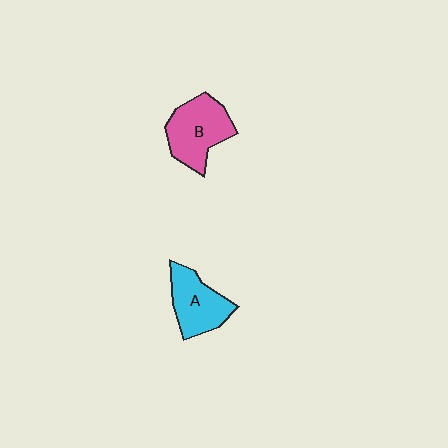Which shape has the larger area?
Shape B (pink).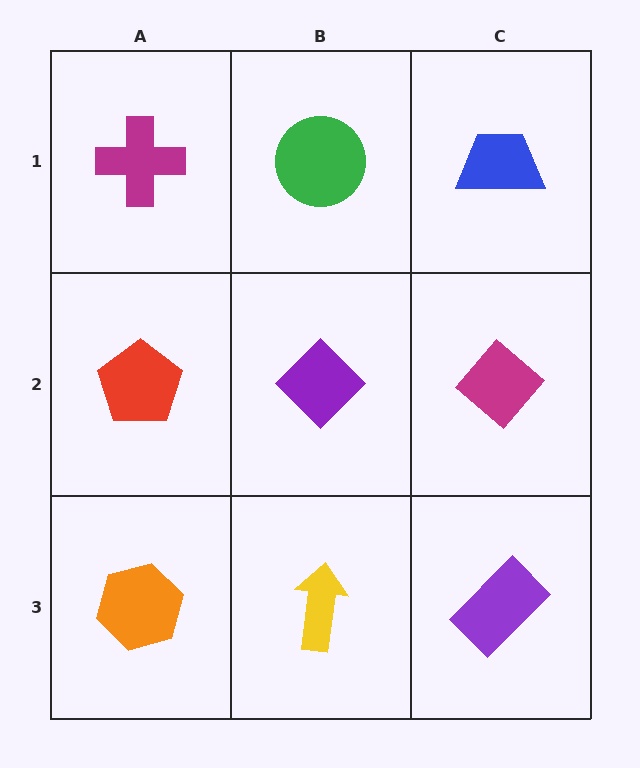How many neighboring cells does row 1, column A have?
2.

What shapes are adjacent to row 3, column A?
A red pentagon (row 2, column A), a yellow arrow (row 3, column B).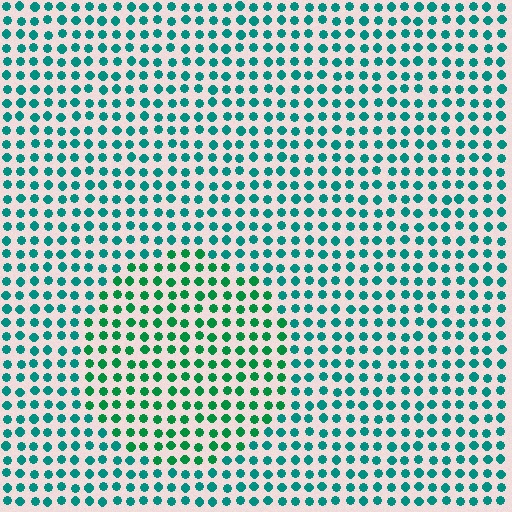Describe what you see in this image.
The image is filled with small teal elements in a uniform arrangement. A circle-shaped region is visible where the elements are tinted to a slightly different hue, forming a subtle color boundary.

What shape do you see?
I see a circle.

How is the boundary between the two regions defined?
The boundary is defined purely by a slight shift in hue (about 29 degrees). Spacing, size, and orientation are identical on both sides.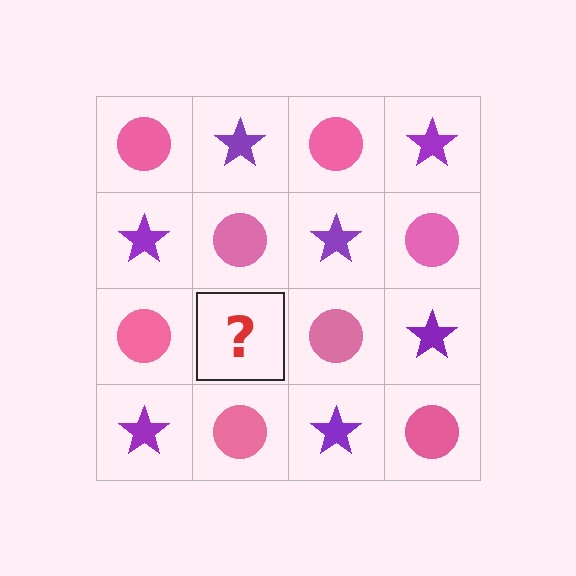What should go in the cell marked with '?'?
The missing cell should contain a purple star.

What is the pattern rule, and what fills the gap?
The rule is that it alternates pink circle and purple star in a checkerboard pattern. The gap should be filled with a purple star.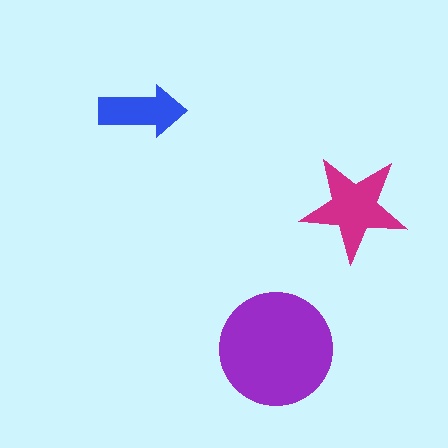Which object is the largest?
The purple circle.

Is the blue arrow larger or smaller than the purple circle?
Smaller.